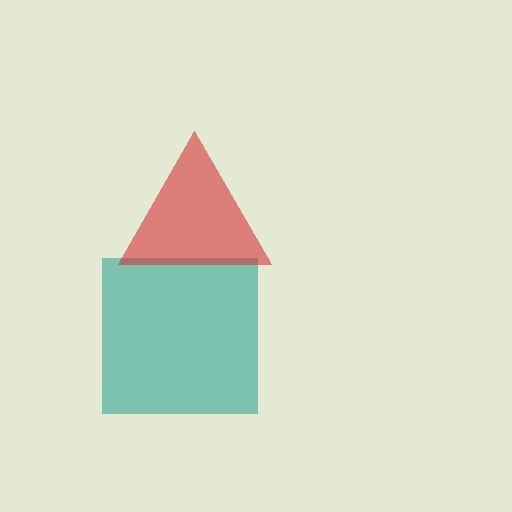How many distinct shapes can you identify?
There are 2 distinct shapes: a teal square, a red triangle.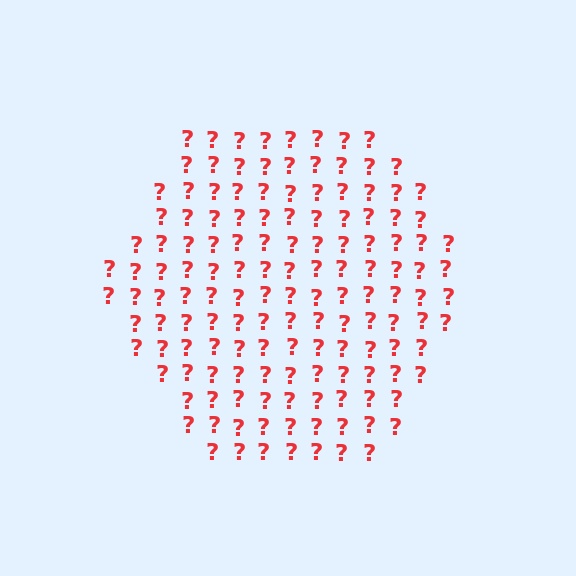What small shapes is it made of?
It is made of small question marks.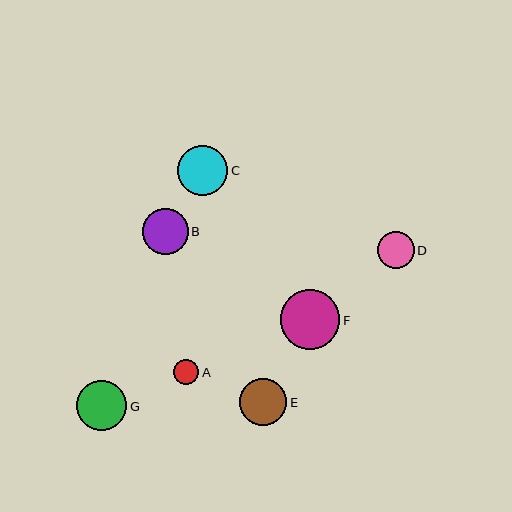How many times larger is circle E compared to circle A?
Circle E is approximately 1.9 times the size of circle A.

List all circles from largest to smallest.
From largest to smallest: F, C, G, E, B, D, A.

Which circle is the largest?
Circle F is the largest with a size of approximately 60 pixels.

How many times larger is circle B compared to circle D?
Circle B is approximately 1.3 times the size of circle D.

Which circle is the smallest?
Circle A is the smallest with a size of approximately 25 pixels.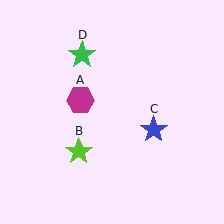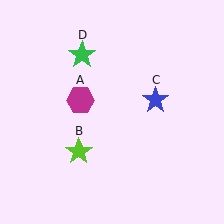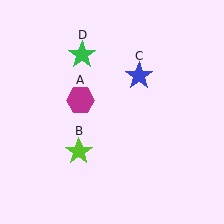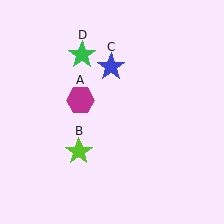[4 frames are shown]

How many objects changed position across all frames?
1 object changed position: blue star (object C).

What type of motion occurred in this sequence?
The blue star (object C) rotated counterclockwise around the center of the scene.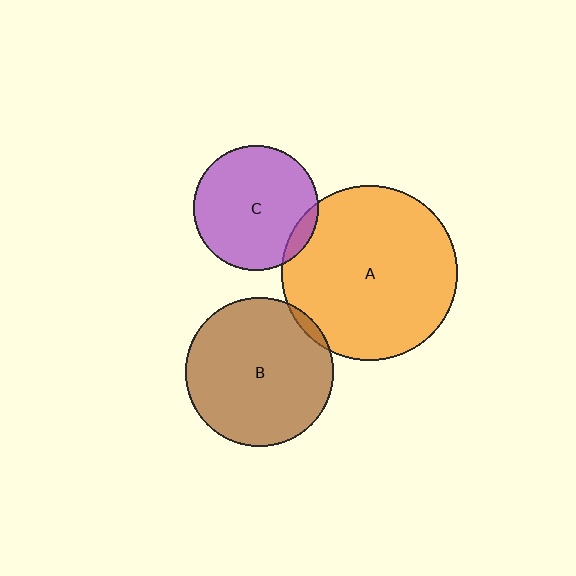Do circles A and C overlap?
Yes.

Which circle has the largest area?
Circle A (orange).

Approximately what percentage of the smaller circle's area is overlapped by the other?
Approximately 10%.